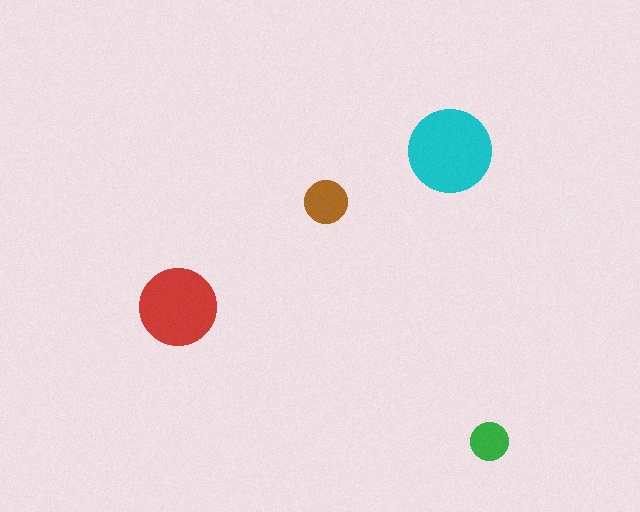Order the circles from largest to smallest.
the cyan one, the red one, the brown one, the green one.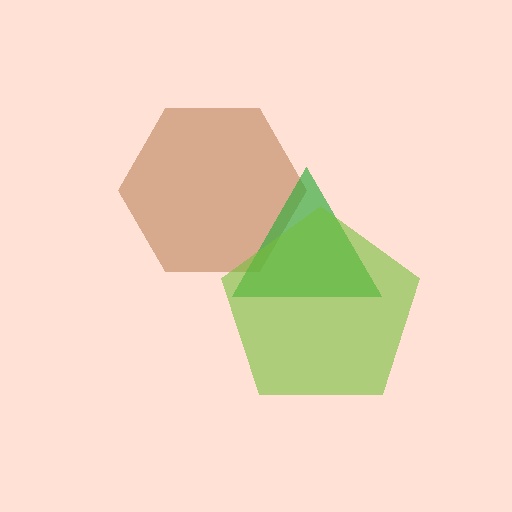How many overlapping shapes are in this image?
There are 3 overlapping shapes in the image.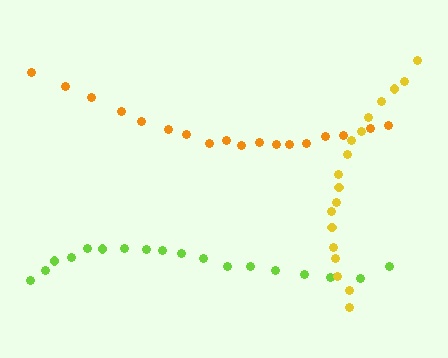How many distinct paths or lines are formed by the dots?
There are 3 distinct paths.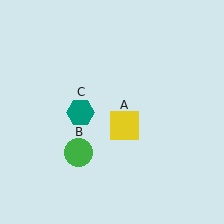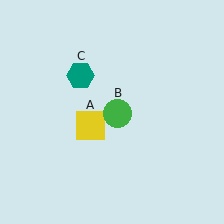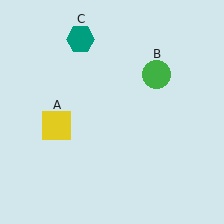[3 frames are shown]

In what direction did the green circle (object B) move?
The green circle (object B) moved up and to the right.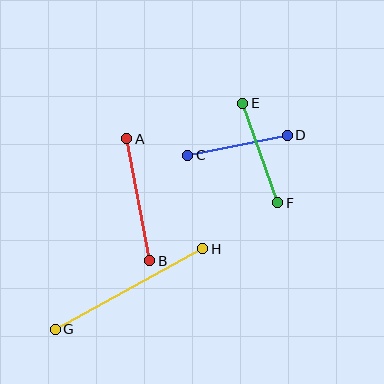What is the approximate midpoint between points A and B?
The midpoint is at approximately (138, 200) pixels.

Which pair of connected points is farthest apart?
Points G and H are farthest apart.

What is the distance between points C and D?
The distance is approximately 102 pixels.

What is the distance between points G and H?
The distance is approximately 168 pixels.